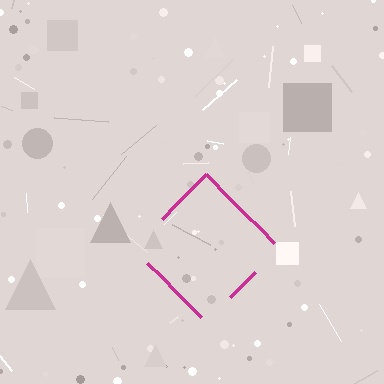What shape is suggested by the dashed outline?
The dashed outline suggests a diamond.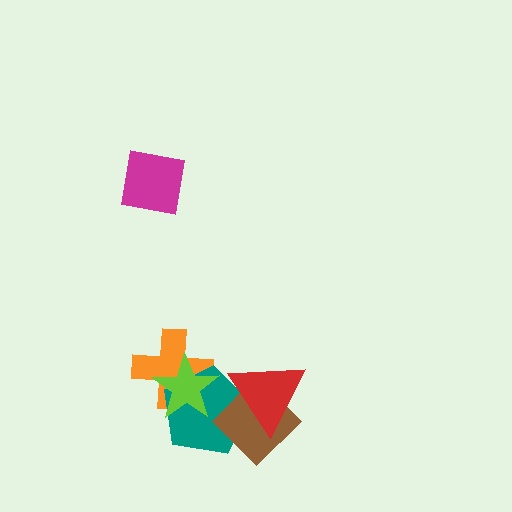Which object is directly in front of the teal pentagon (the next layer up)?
The lime star is directly in front of the teal pentagon.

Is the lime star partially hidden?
No, no other shape covers it.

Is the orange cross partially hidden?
Yes, it is partially covered by another shape.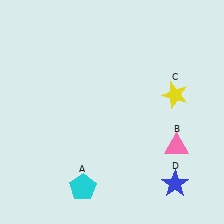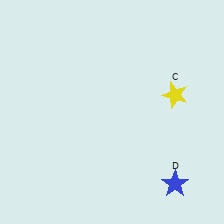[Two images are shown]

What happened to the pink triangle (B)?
The pink triangle (B) was removed in Image 2. It was in the bottom-right area of Image 1.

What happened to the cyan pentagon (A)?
The cyan pentagon (A) was removed in Image 2. It was in the bottom-left area of Image 1.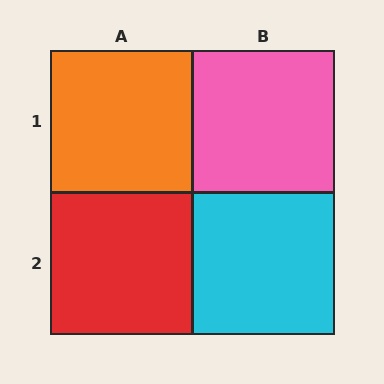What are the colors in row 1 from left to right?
Orange, pink.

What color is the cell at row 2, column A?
Red.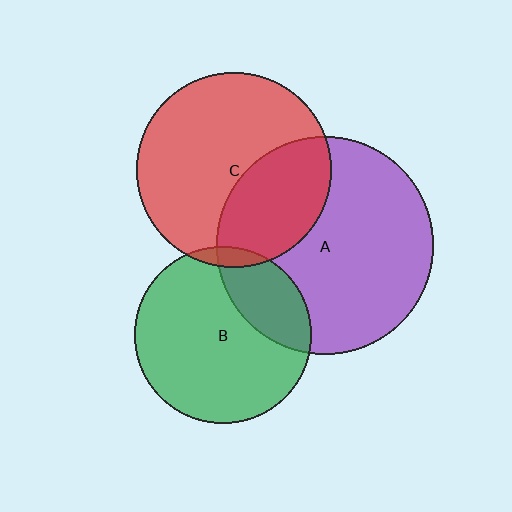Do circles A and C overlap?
Yes.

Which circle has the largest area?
Circle A (purple).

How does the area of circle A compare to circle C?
Approximately 1.2 times.